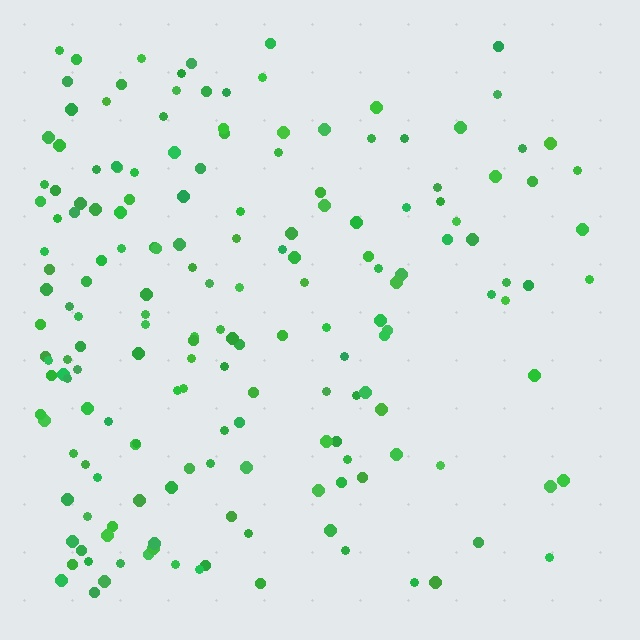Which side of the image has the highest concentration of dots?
The left.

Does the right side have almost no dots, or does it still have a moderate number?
Still a moderate number, just noticeably fewer than the left.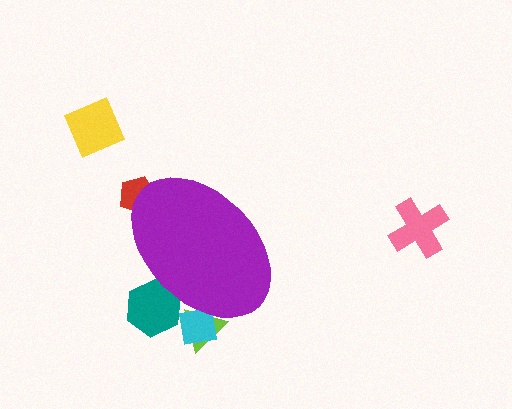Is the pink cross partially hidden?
No, the pink cross is fully visible.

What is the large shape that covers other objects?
A purple ellipse.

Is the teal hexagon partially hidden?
Yes, the teal hexagon is partially hidden behind the purple ellipse.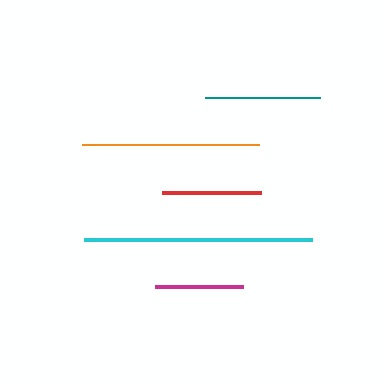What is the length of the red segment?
The red segment is approximately 99 pixels long.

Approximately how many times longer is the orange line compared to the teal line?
The orange line is approximately 1.5 times the length of the teal line.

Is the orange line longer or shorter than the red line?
The orange line is longer than the red line.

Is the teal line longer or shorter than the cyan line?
The cyan line is longer than the teal line.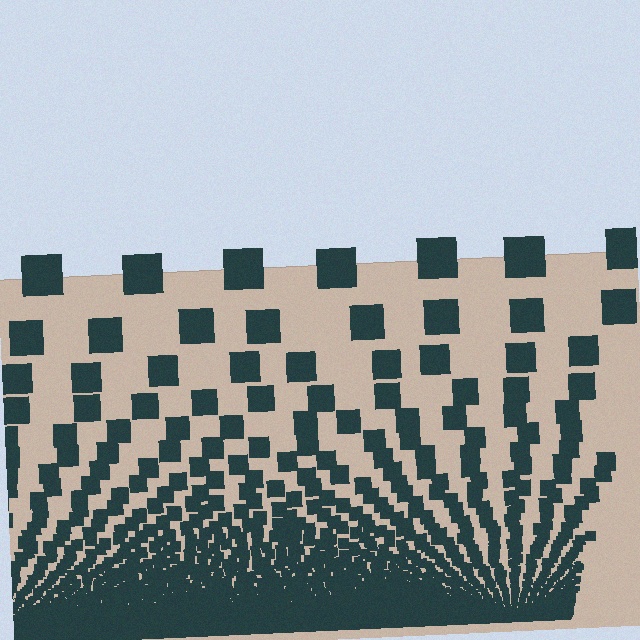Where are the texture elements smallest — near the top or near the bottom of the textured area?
Near the bottom.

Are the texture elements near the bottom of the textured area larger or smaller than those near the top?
Smaller. The gradient is inverted — elements near the bottom are smaller and denser.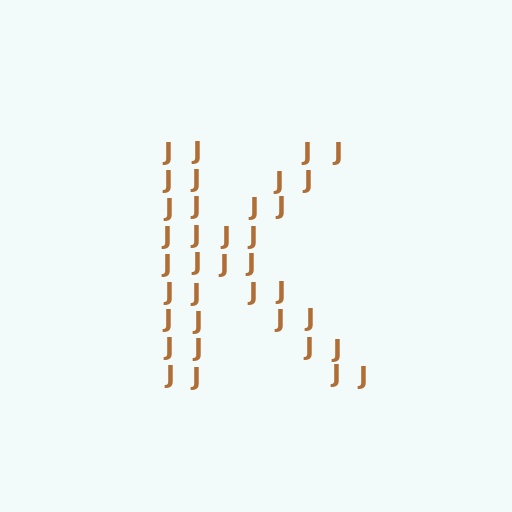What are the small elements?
The small elements are letter J's.